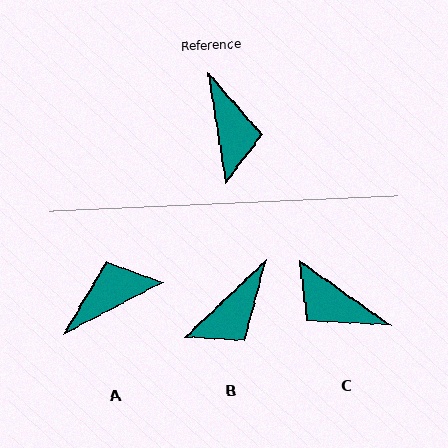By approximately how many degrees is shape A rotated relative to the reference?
Approximately 109 degrees counter-clockwise.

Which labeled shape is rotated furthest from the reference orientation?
C, about 134 degrees away.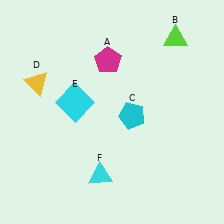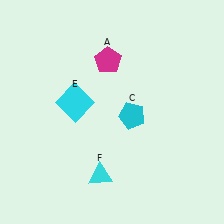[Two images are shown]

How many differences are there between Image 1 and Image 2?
There are 2 differences between the two images.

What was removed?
The yellow triangle (D), the lime triangle (B) were removed in Image 2.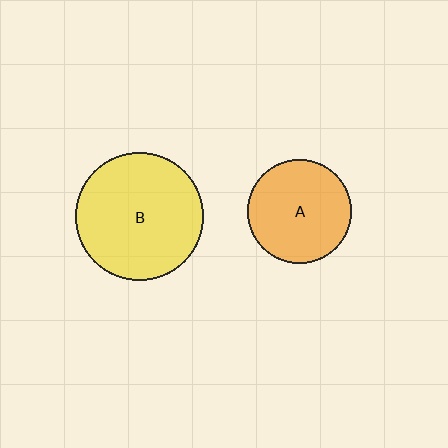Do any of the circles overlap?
No, none of the circles overlap.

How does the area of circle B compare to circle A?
Approximately 1.5 times.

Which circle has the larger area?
Circle B (yellow).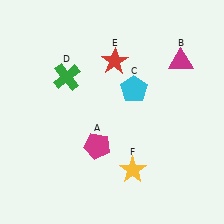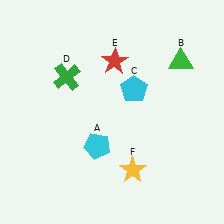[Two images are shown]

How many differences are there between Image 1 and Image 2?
There are 2 differences between the two images.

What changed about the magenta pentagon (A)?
In Image 1, A is magenta. In Image 2, it changed to cyan.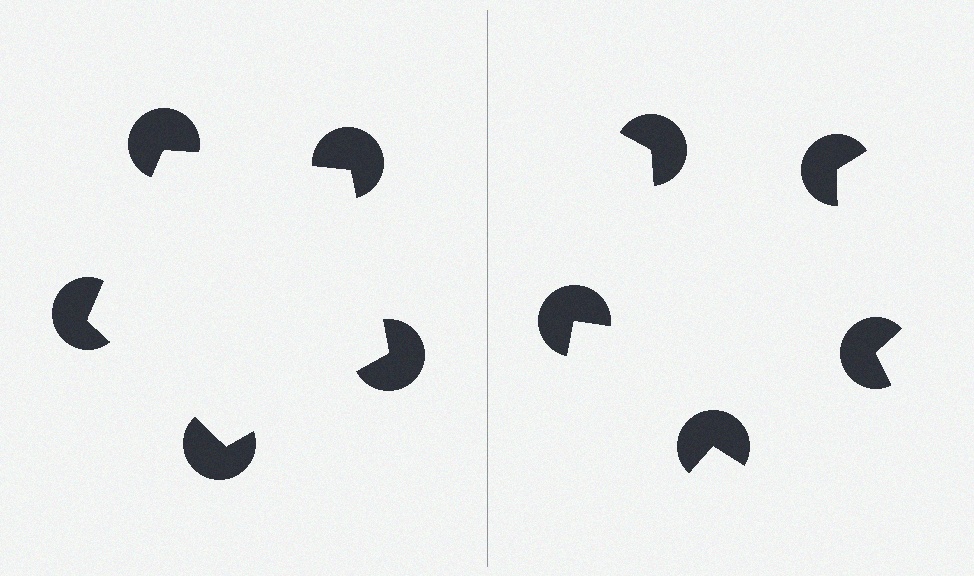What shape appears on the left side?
An illusory pentagon.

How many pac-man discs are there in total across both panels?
10 — 5 on each side.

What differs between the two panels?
The pac-man discs are positioned identically on both sides; only the wedge orientations differ. On the left they align to a pentagon; on the right they are misaligned.